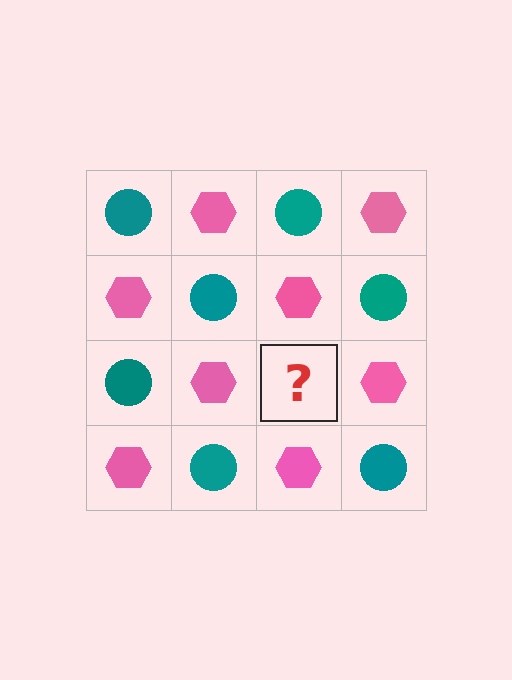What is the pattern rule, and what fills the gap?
The rule is that it alternates teal circle and pink hexagon in a checkerboard pattern. The gap should be filled with a teal circle.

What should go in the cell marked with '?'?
The missing cell should contain a teal circle.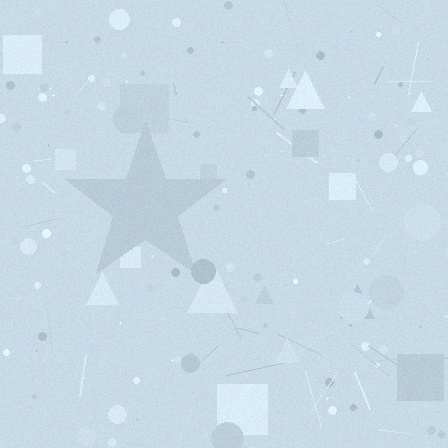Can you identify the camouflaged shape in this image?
The camouflaged shape is a star.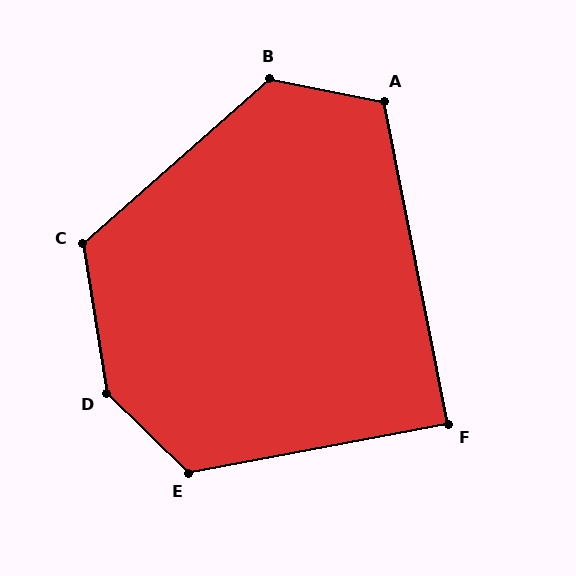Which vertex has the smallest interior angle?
F, at approximately 90 degrees.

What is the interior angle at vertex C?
Approximately 122 degrees (obtuse).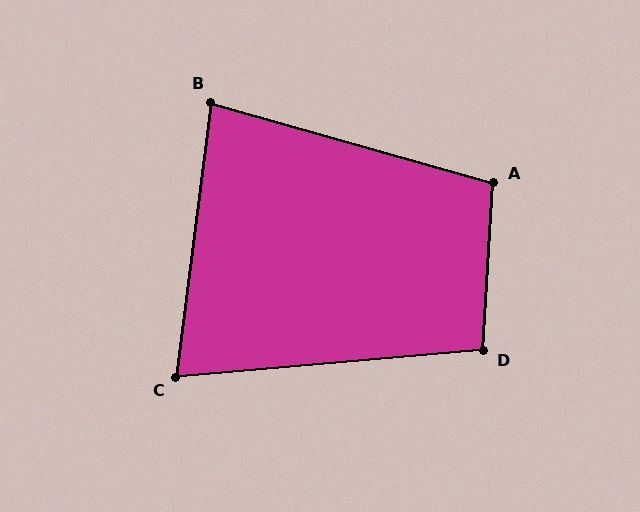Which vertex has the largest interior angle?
A, at approximately 102 degrees.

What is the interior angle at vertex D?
Approximately 99 degrees (obtuse).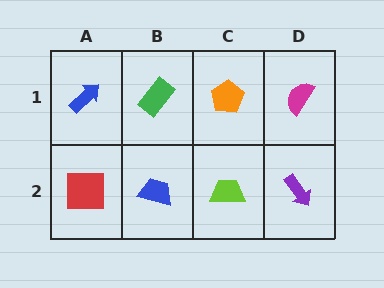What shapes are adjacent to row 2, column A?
A blue arrow (row 1, column A), a blue trapezoid (row 2, column B).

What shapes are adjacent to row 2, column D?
A magenta semicircle (row 1, column D), a lime trapezoid (row 2, column C).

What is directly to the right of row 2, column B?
A lime trapezoid.